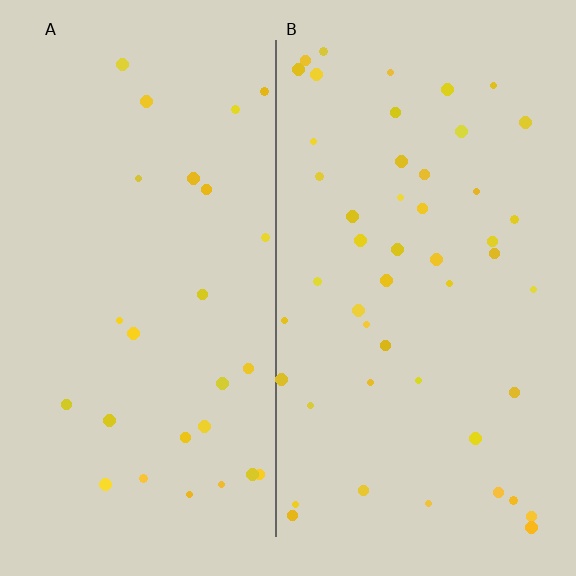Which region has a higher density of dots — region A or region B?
B (the right).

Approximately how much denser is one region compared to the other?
Approximately 1.8× — region B over region A.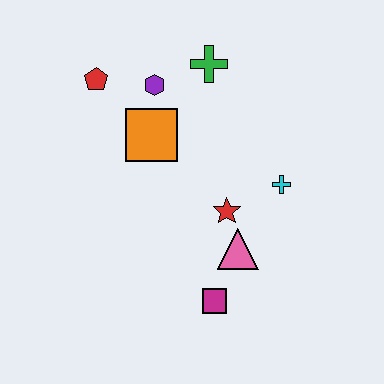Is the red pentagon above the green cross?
No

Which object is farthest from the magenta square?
The red pentagon is farthest from the magenta square.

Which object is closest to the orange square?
The purple hexagon is closest to the orange square.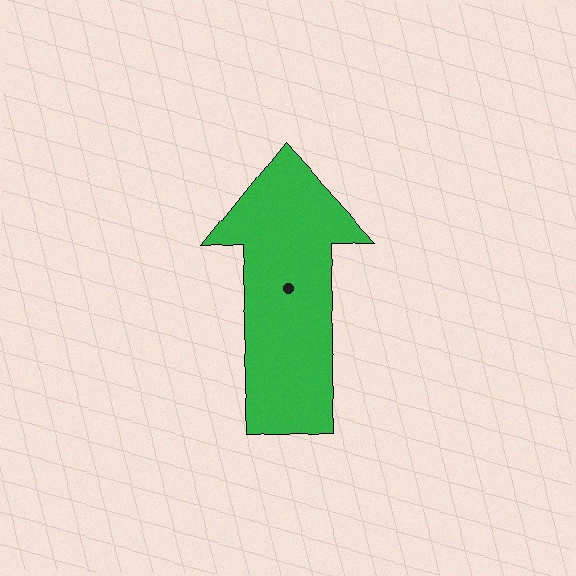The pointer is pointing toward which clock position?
Roughly 12 o'clock.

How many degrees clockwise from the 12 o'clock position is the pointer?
Approximately 358 degrees.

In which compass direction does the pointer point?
North.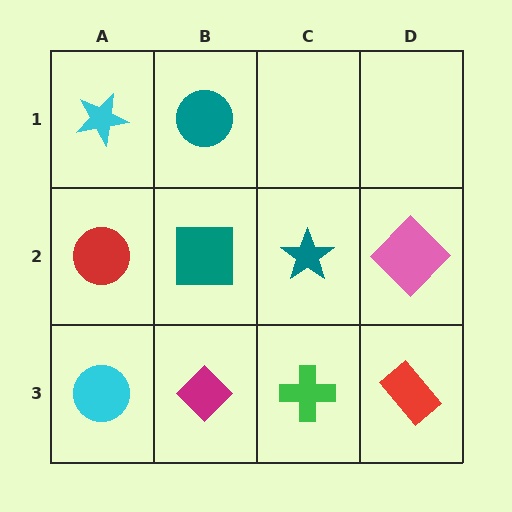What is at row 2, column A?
A red circle.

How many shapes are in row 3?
4 shapes.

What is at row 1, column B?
A teal circle.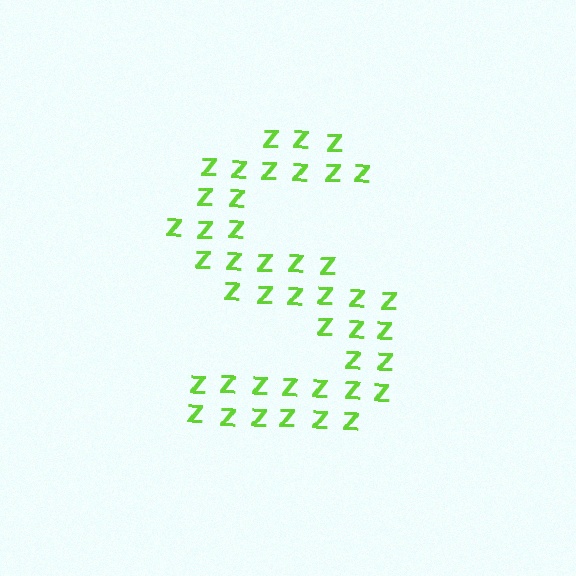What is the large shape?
The large shape is the letter S.